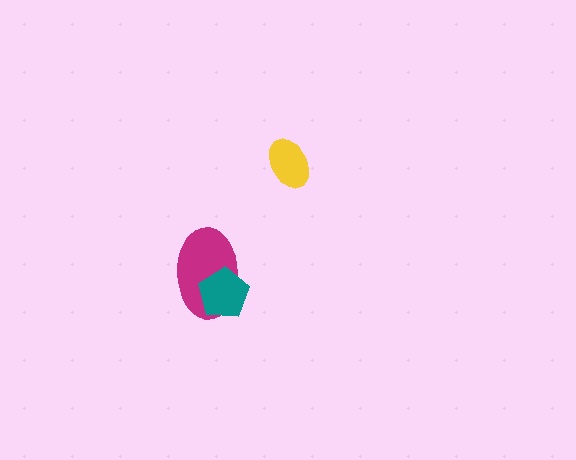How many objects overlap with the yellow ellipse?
0 objects overlap with the yellow ellipse.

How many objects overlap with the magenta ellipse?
1 object overlaps with the magenta ellipse.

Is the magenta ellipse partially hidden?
Yes, it is partially covered by another shape.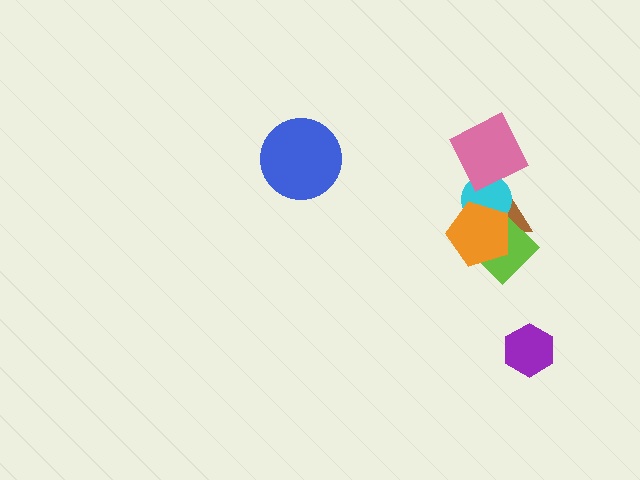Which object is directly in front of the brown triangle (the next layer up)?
The lime diamond is directly in front of the brown triangle.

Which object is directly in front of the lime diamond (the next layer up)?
The cyan circle is directly in front of the lime diamond.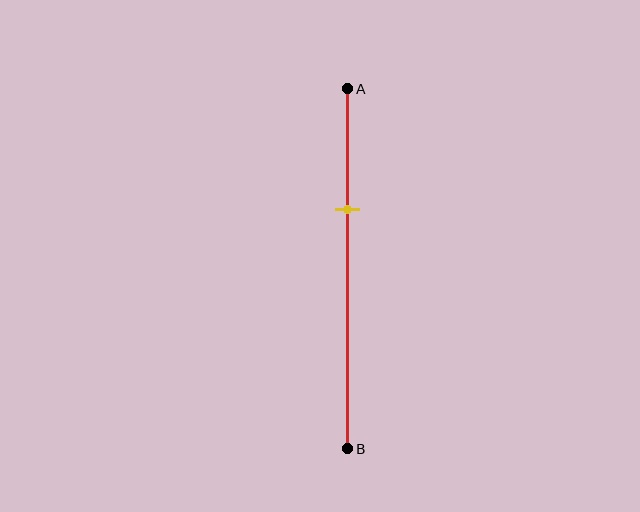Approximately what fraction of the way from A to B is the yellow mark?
The yellow mark is approximately 35% of the way from A to B.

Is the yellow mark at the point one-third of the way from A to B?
Yes, the mark is approximately at the one-third point.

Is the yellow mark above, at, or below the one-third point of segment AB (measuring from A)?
The yellow mark is approximately at the one-third point of segment AB.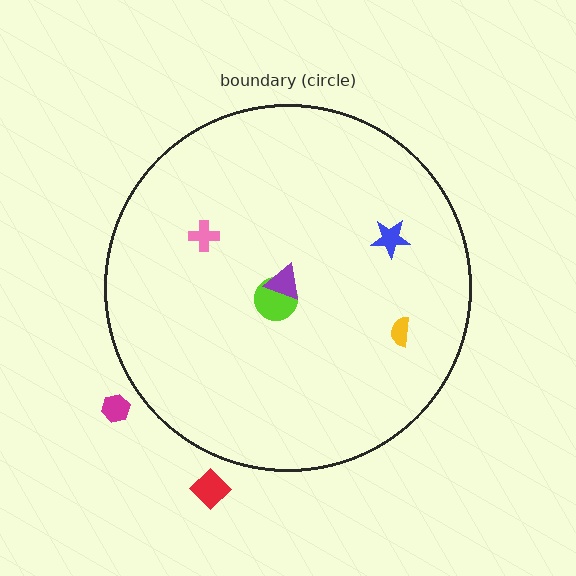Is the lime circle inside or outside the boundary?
Inside.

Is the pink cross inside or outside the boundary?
Inside.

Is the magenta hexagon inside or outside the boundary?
Outside.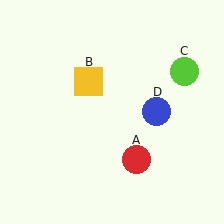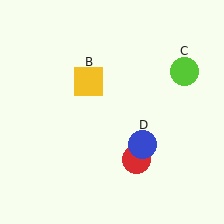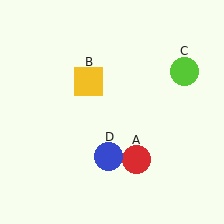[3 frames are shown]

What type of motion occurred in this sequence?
The blue circle (object D) rotated clockwise around the center of the scene.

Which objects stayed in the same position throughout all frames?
Red circle (object A) and yellow square (object B) and lime circle (object C) remained stationary.